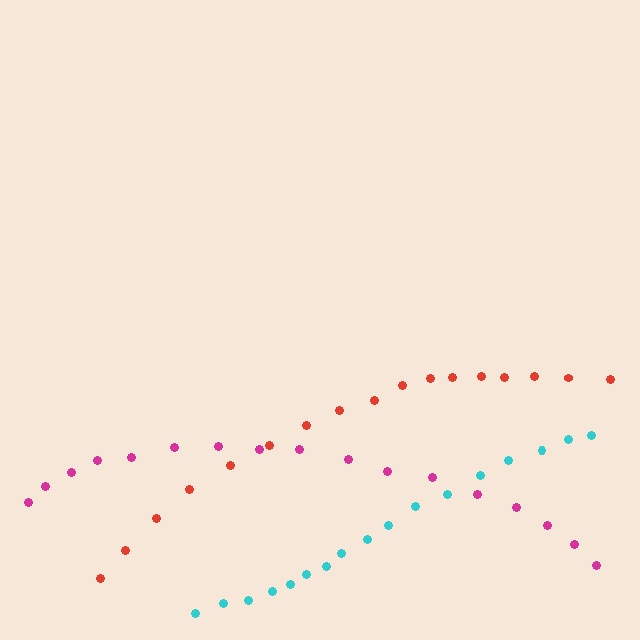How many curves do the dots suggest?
There are 3 distinct paths.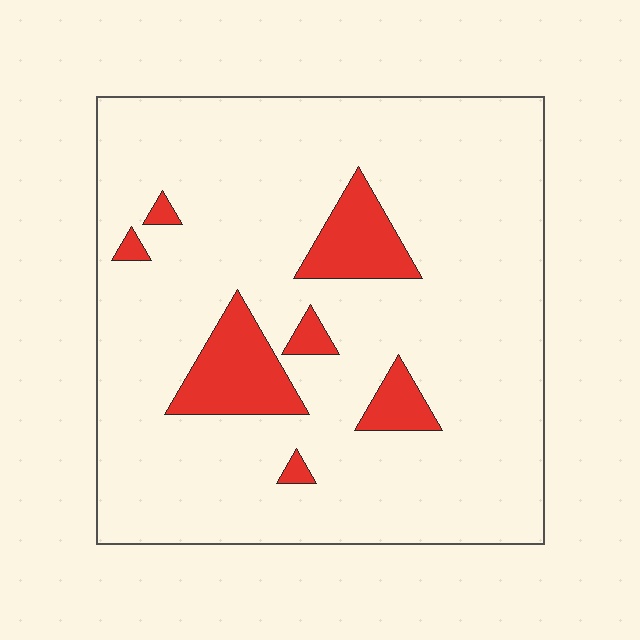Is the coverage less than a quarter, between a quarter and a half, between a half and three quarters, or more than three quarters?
Less than a quarter.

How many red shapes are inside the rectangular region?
7.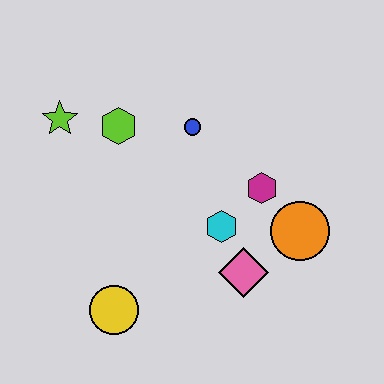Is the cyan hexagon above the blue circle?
No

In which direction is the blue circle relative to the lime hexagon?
The blue circle is to the right of the lime hexagon.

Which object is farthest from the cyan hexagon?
The lime star is farthest from the cyan hexagon.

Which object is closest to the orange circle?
The magenta hexagon is closest to the orange circle.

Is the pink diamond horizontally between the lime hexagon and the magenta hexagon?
Yes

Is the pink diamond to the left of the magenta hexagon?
Yes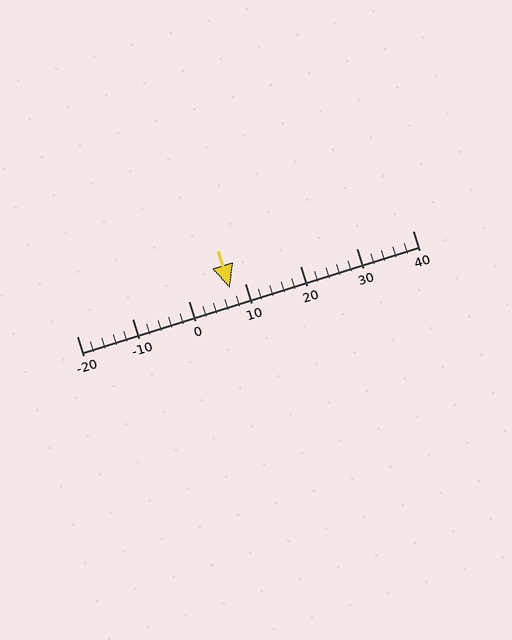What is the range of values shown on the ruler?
The ruler shows values from -20 to 40.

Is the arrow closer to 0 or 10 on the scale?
The arrow is closer to 10.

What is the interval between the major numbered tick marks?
The major tick marks are spaced 10 units apart.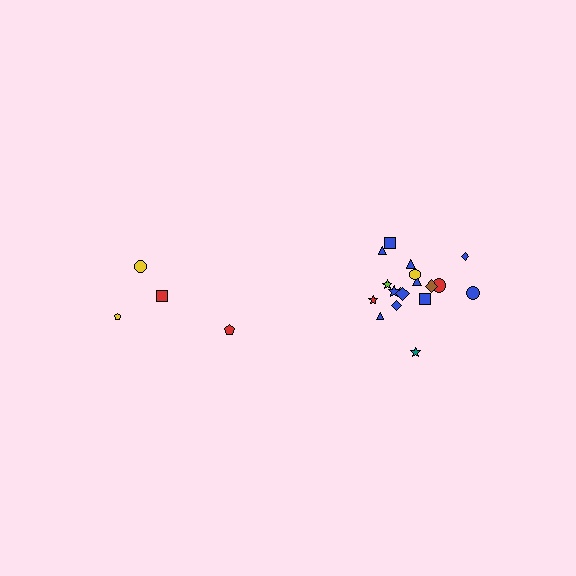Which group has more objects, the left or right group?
The right group.